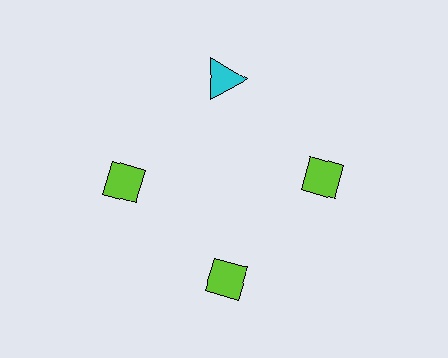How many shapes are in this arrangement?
There are 4 shapes arranged in a ring pattern.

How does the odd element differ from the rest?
It differs in both color (cyan instead of lime) and shape (triangle instead of diamond).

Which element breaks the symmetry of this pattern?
The cyan triangle at roughly the 12 o'clock position breaks the symmetry. All other shapes are lime diamonds.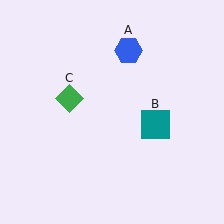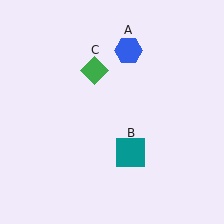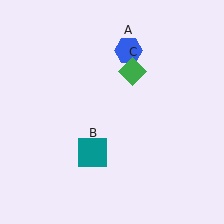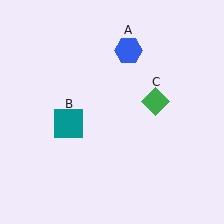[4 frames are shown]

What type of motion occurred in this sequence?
The teal square (object B), green diamond (object C) rotated clockwise around the center of the scene.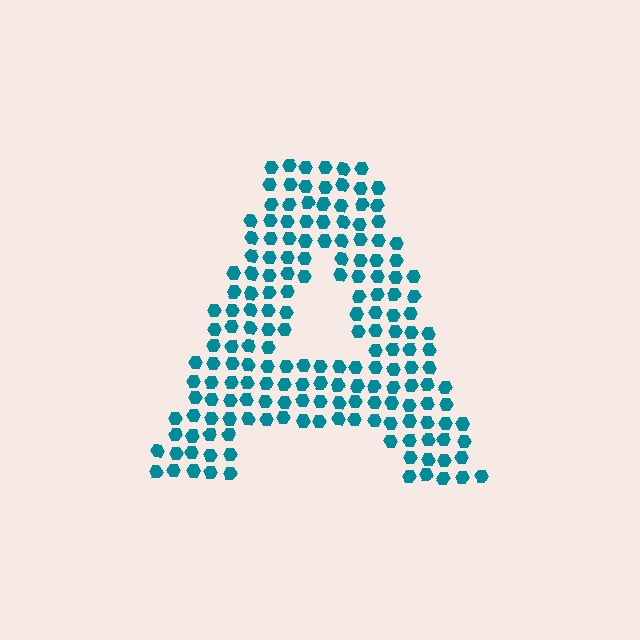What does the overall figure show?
The overall figure shows the letter A.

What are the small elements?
The small elements are hexagons.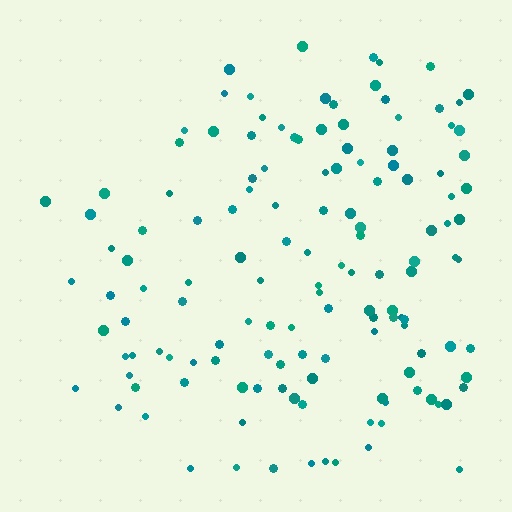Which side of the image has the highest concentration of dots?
The right.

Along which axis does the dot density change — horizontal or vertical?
Horizontal.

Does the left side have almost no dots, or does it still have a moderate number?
Still a moderate number, just noticeably fewer than the right.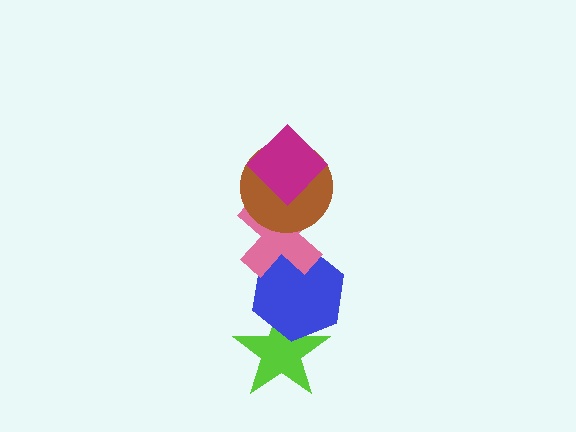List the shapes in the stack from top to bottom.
From top to bottom: the magenta diamond, the brown circle, the pink cross, the blue hexagon, the lime star.